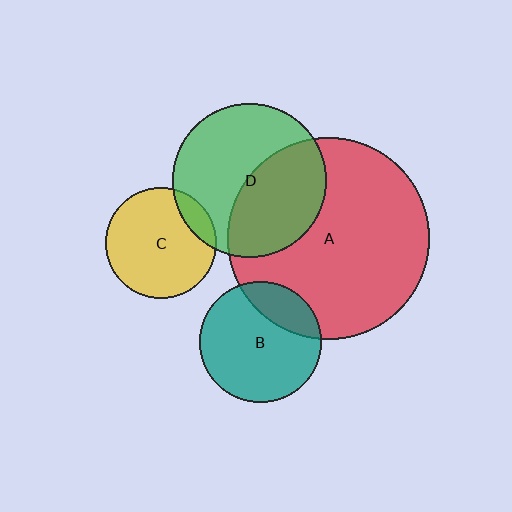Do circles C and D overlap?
Yes.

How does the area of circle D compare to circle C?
Approximately 1.9 times.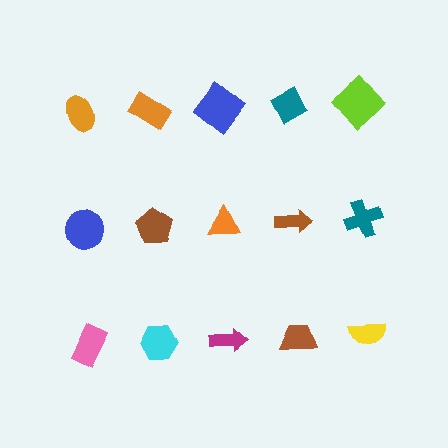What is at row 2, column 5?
A teal cross.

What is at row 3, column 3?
A magenta arrow.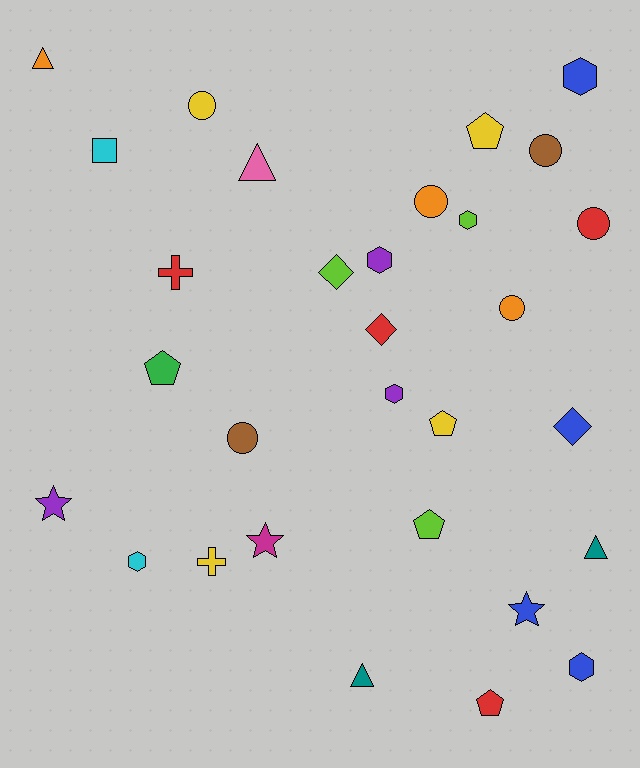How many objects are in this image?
There are 30 objects.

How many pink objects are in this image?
There is 1 pink object.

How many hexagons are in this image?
There are 6 hexagons.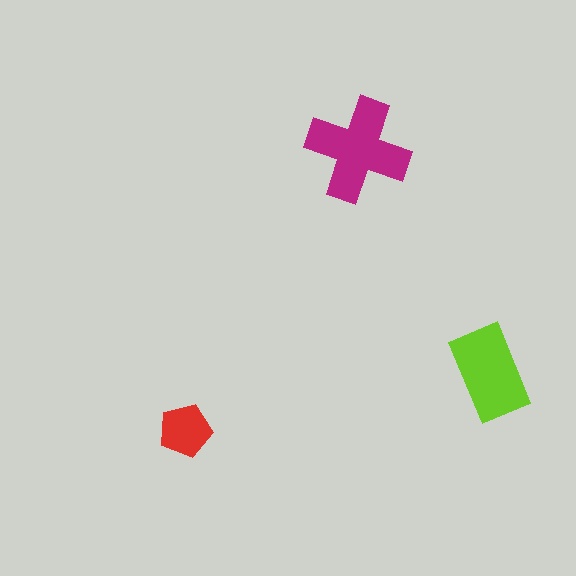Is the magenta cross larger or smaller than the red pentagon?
Larger.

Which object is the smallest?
The red pentagon.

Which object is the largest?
The magenta cross.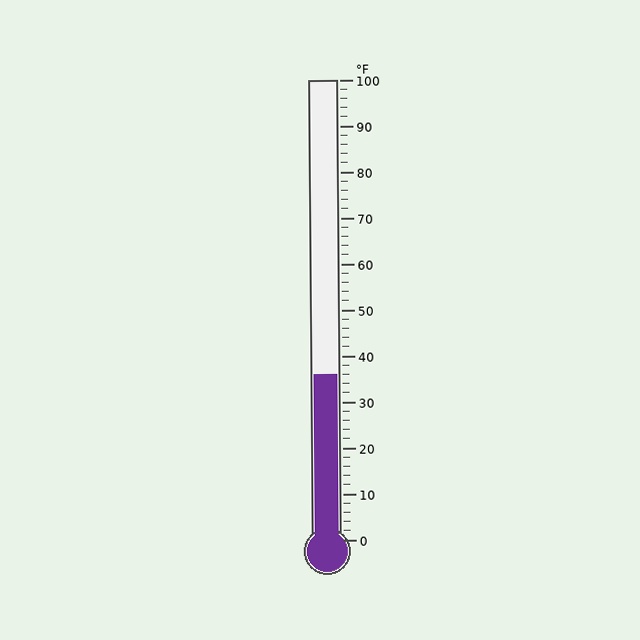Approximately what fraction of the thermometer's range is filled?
The thermometer is filled to approximately 35% of its range.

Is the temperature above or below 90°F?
The temperature is below 90°F.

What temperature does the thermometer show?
The thermometer shows approximately 36°F.